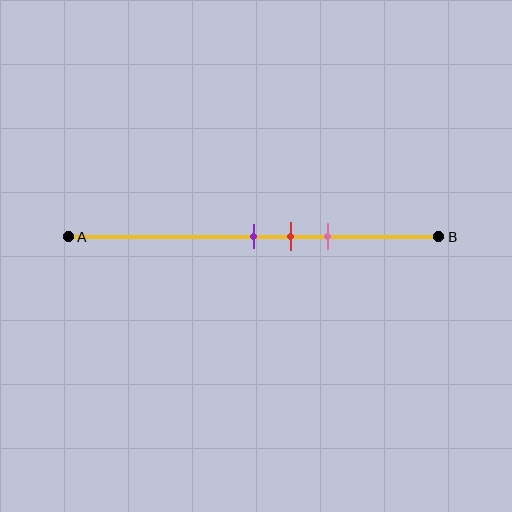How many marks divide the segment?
There are 3 marks dividing the segment.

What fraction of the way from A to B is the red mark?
The red mark is approximately 60% (0.6) of the way from A to B.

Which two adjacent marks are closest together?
The purple and red marks are the closest adjacent pair.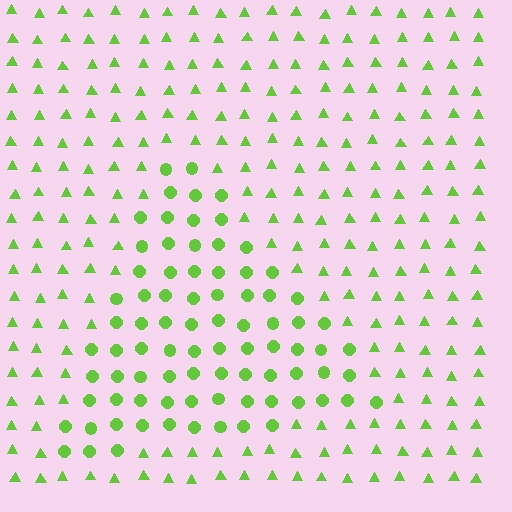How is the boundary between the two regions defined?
The boundary is defined by a change in element shape: circles inside vs. triangles outside. All elements share the same color and spacing.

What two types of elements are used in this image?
The image uses circles inside the triangle region and triangles outside it.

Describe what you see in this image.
The image is filled with small lime elements arranged in a uniform grid. A triangle-shaped region contains circles, while the surrounding area contains triangles. The boundary is defined purely by the change in element shape.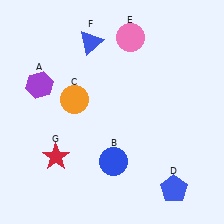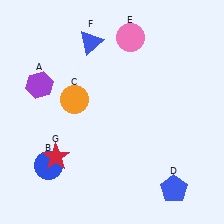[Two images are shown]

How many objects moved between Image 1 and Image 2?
1 object moved between the two images.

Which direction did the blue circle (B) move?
The blue circle (B) moved left.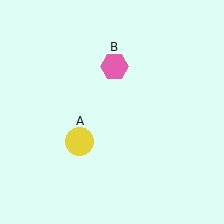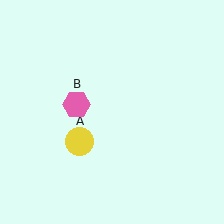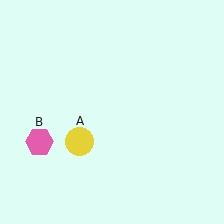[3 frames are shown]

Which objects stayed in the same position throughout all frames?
Yellow circle (object A) remained stationary.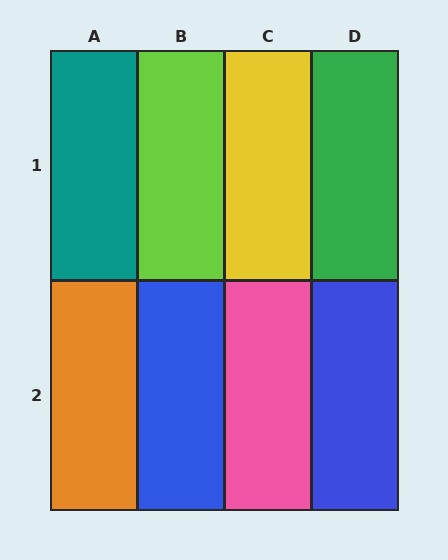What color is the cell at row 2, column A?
Orange.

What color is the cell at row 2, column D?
Blue.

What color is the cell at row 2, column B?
Blue.